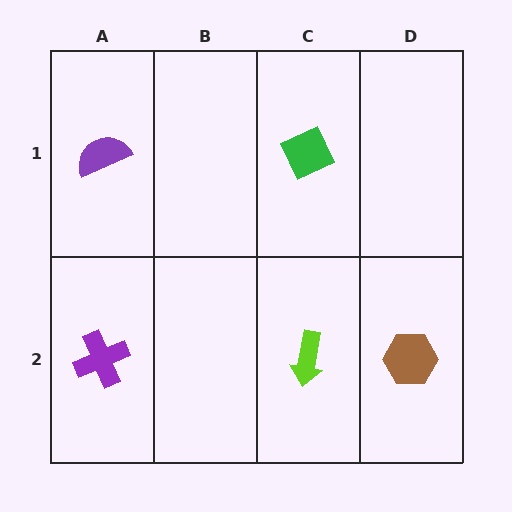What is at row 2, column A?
A purple cross.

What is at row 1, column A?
A purple semicircle.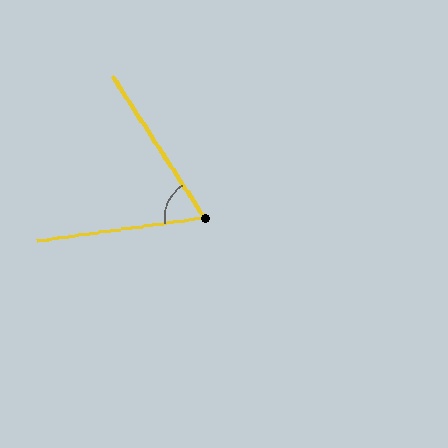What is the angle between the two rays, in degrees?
Approximately 65 degrees.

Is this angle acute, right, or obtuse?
It is acute.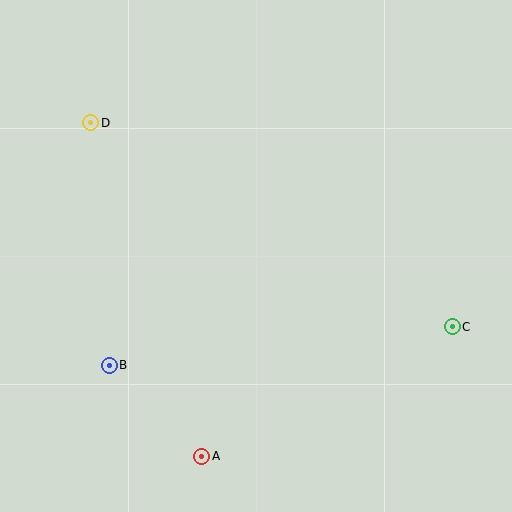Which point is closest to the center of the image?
Point B at (109, 365) is closest to the center.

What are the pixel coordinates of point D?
Point D is at (91, 123).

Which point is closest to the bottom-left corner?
Point B is closest to the bottom-left corner.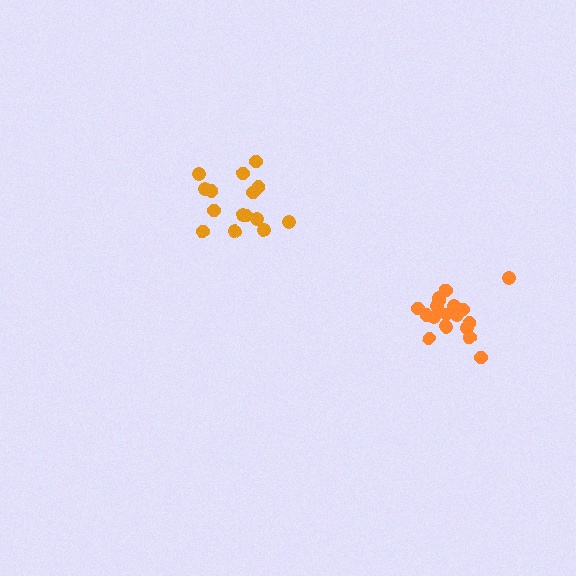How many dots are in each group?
Group 1: 18 dots, Group 2: 15 dots (33 total).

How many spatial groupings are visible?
There are 2 spatial groupings.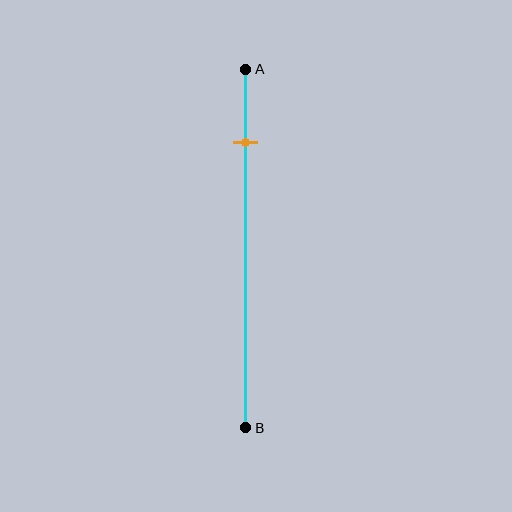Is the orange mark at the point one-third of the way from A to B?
No, the mark is at about 20% from A, not at the 33% one-third point.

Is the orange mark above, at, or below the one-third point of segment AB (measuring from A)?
The orange mark is above the one-third point of segment AB.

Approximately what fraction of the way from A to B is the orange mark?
The orange mark is approximately 20% of the way from A to B.